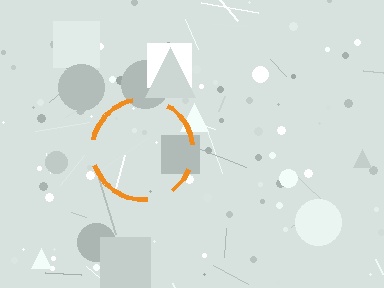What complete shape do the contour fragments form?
The contour fragments form a circle.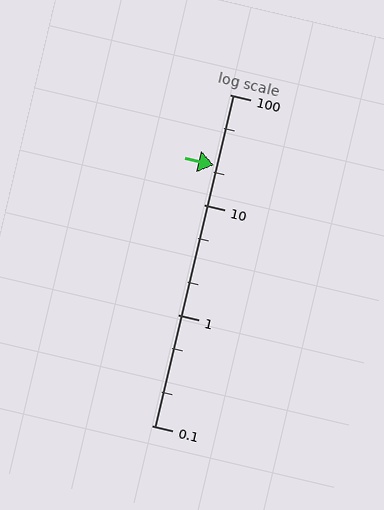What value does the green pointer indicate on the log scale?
The pointer indicates approximately 23.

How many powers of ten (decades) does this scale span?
The scale spans 3 decades, from 0.1 to 100.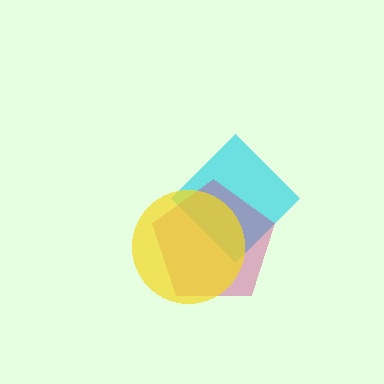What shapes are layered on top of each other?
The layered shapes are: a cyan diamond, a magenta pentagon, a yellow circle.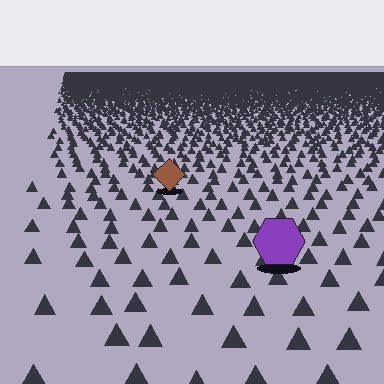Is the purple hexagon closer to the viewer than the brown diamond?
Yes. The purple hexagon is closer — you can tell from the texture gradient: the ground texture is coarser near it.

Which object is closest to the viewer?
The purple hexagon is closest. The texture marks near it are larger and more spread out.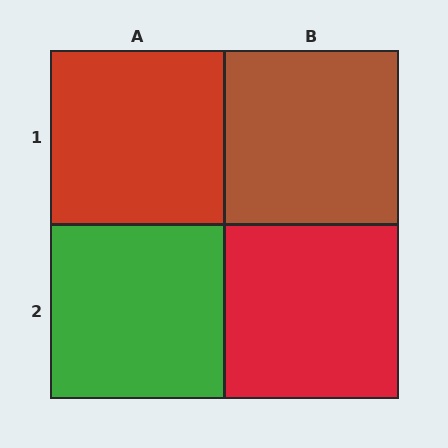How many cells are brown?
1 cell is brown.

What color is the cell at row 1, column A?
Red.